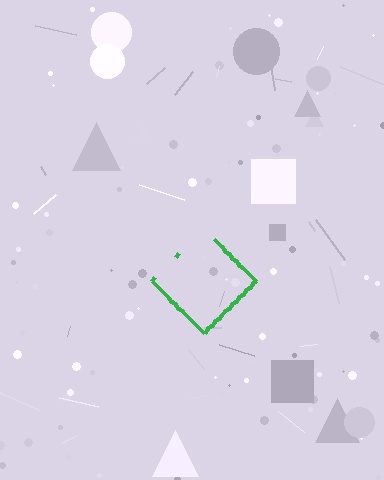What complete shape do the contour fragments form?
The contour fragments form a diamond.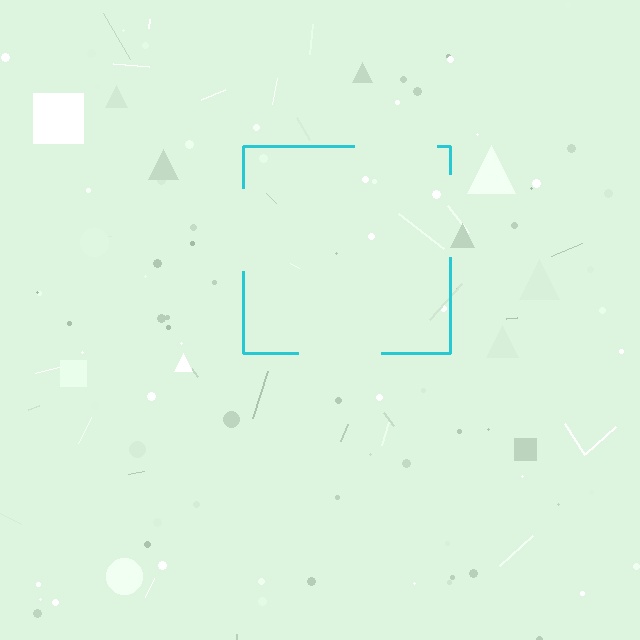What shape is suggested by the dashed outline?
The dashed outline suggests a square.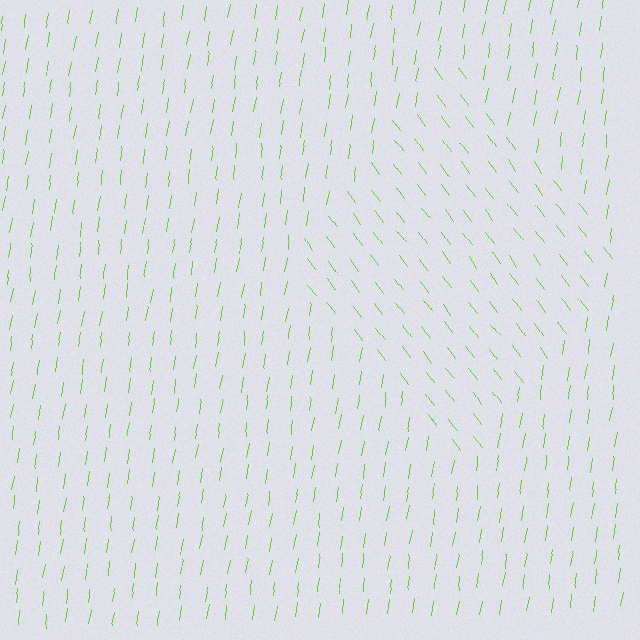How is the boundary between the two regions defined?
The boundary is defined purely by a change in line orientation (approximately 45 degrees difference). All lines are the same color and thickness.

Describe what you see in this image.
The image is filled with small lime line segments. A diamond region in the image has lines oriented differently from the surrounding lines, creating a visible texture boundary.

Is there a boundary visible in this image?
Yes, there is a texture boundary formed by a change in line orientation.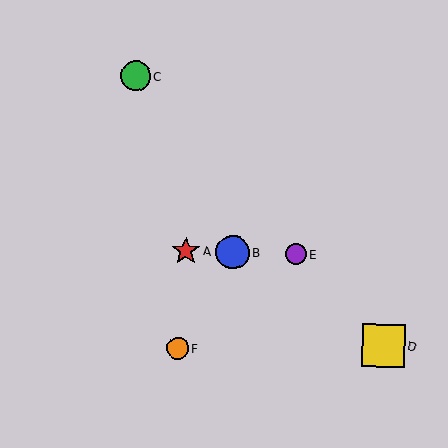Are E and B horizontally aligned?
Yes, both are at y≈254.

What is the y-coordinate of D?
Object D is at y≈346.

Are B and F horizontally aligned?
No, B is at y≈252 and F is at y≈349.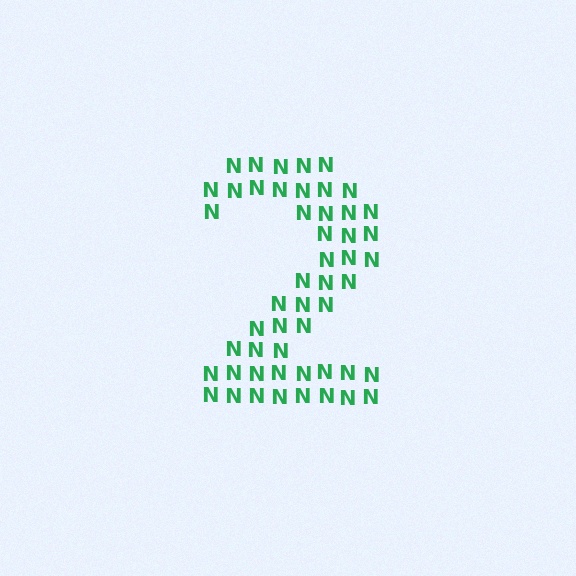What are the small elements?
The small elements are letter N's.